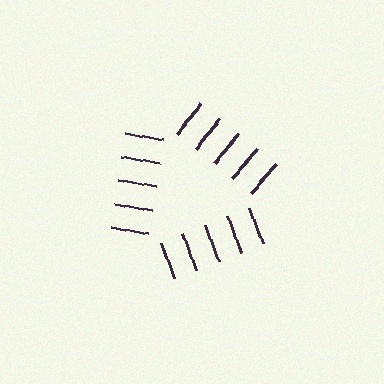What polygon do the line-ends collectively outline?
An illusory triangle — the line segments terminate on its edges but no continuous stroke is drawn.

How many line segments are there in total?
15 — 5 along each of the 3 edges.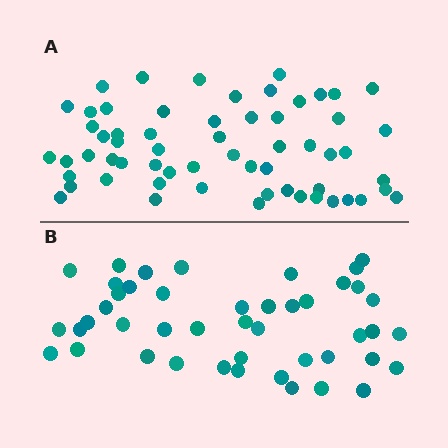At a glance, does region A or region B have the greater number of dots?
Region A (the top region) has more dots.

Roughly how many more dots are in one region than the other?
Region A has approximately 15 more dots than region B.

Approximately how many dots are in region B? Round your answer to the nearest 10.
About 40 dots. (The exact count is 45, which rounds to 40.)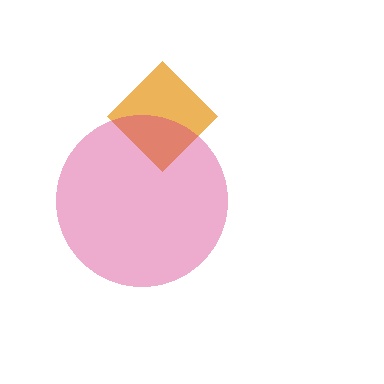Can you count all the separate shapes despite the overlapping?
Yes, there are 2 separate shapes.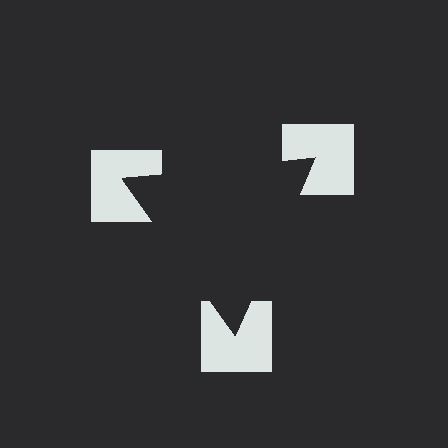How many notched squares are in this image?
There are 3 — one at each vertex of the illusory triangle.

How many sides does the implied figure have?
3 sides.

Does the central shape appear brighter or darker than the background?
It typically appears slightly darker than the background, even though no actual brightness change is drawn.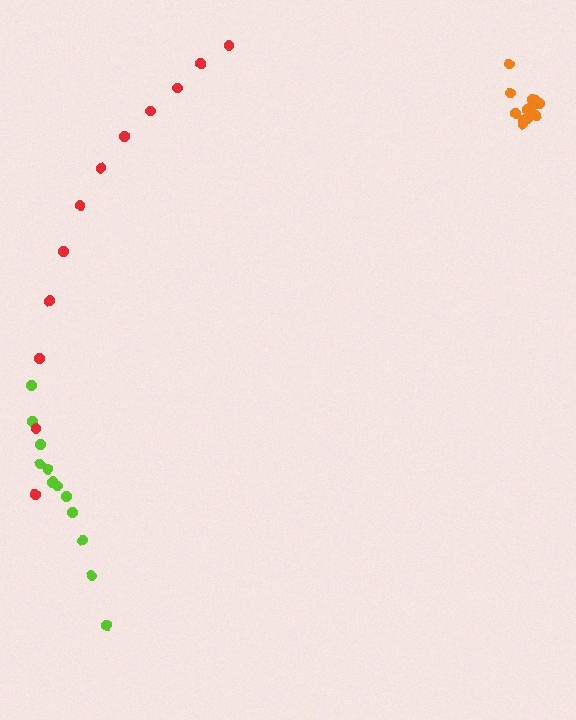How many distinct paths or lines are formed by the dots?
There are 3 distinct paths.